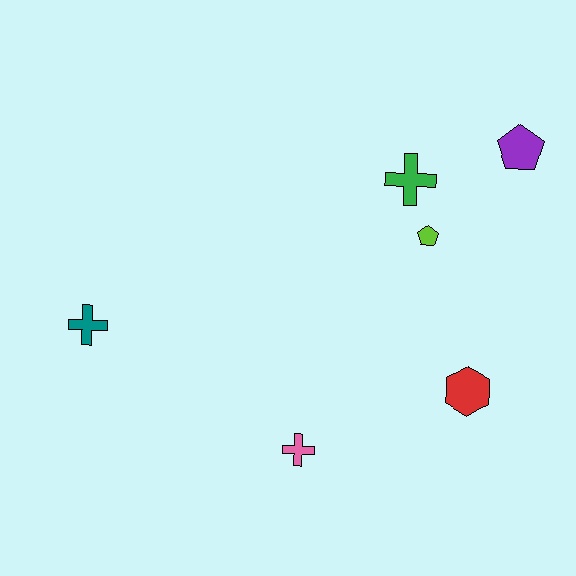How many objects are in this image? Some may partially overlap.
There are 6 objects.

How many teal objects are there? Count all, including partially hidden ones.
There is 1 teal object.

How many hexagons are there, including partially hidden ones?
There is 1 hexagon.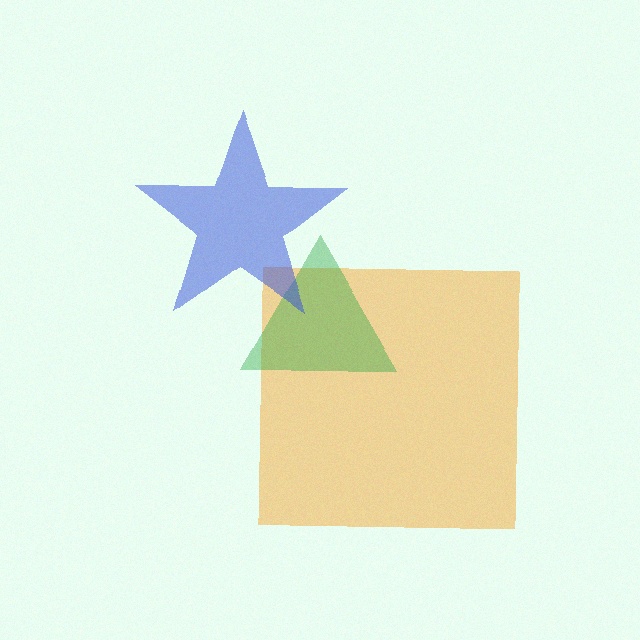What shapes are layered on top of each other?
The layered shapes are: an orange square, a green triangle, a blue star.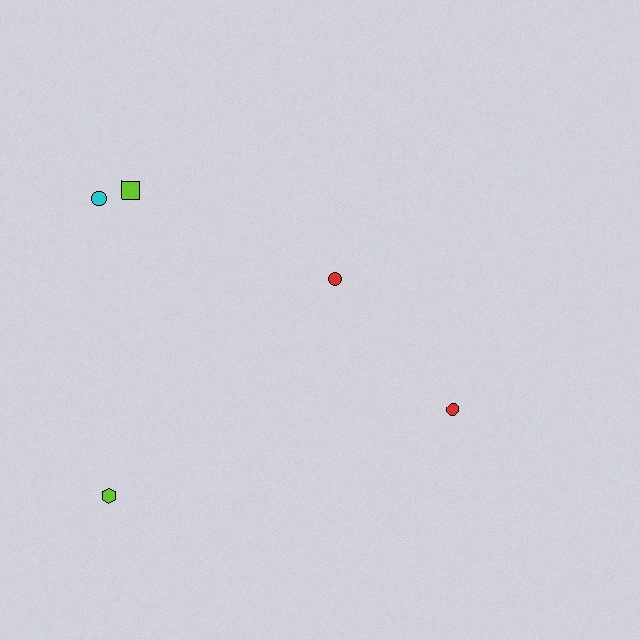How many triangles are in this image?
There are no triangles.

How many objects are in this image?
There are 5 objects.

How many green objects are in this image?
There are no green objects.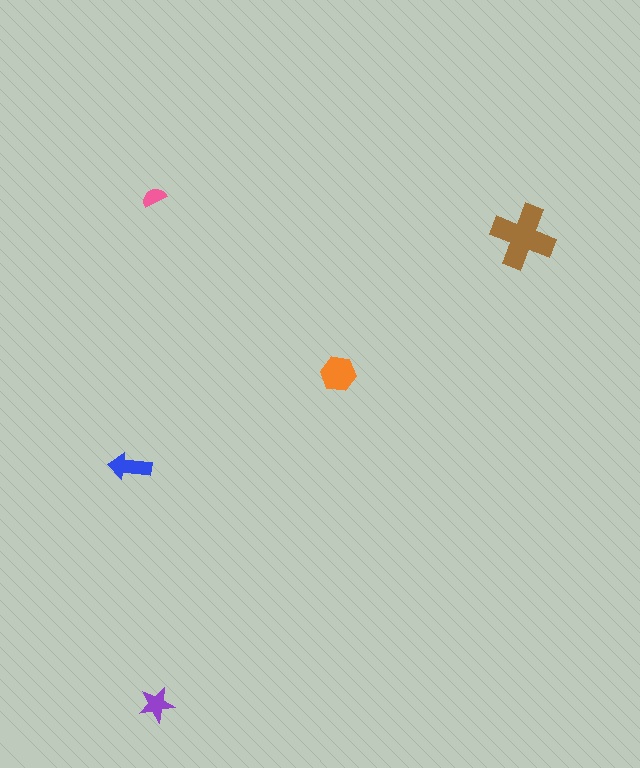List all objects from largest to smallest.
The brown cross, the orange hexagon, the blue arrow, the purple star, the pink semicircle.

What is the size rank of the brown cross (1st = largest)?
1st.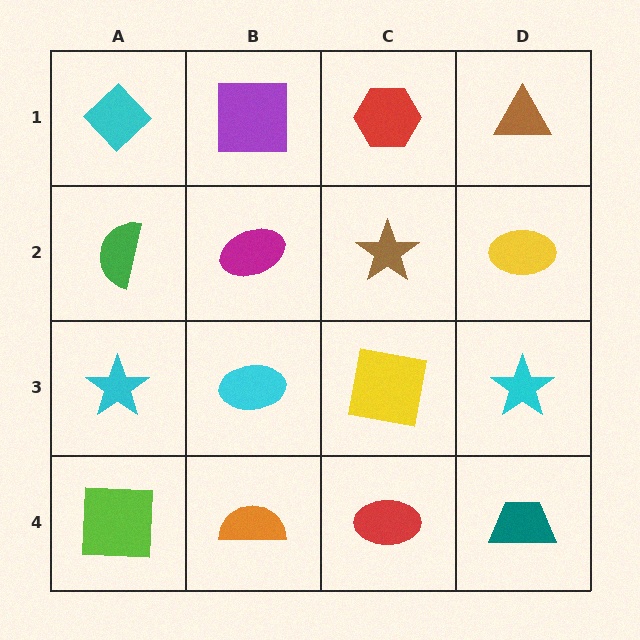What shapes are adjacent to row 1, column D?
A yellow ellipse (row 2, column D), a red hexagon (row 1, column C).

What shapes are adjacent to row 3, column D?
A yellow ellipse (row 2, column D), a teal trapezoid (row 4, column D), a yellow square (row 3, column C).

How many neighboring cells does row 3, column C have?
4.